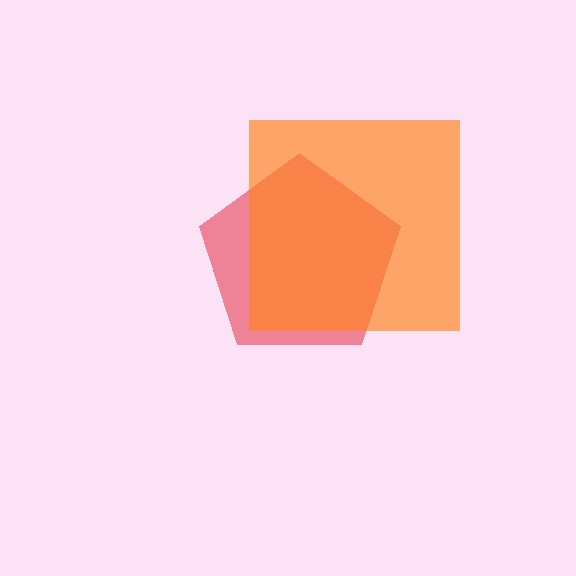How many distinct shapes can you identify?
There are 2 distinct shapes: a red pentagon, an orange square.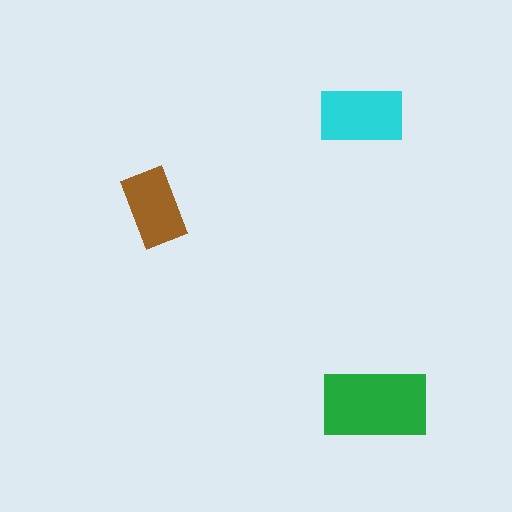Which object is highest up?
The cyan rectangle is topmost.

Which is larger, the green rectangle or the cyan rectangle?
The green one.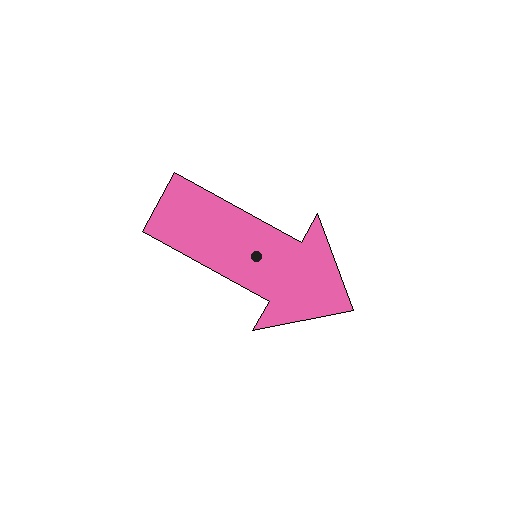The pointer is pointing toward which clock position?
Roughly 4 o'clock.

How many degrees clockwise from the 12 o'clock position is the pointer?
Approximately 119 degrees.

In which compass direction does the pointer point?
Southeast.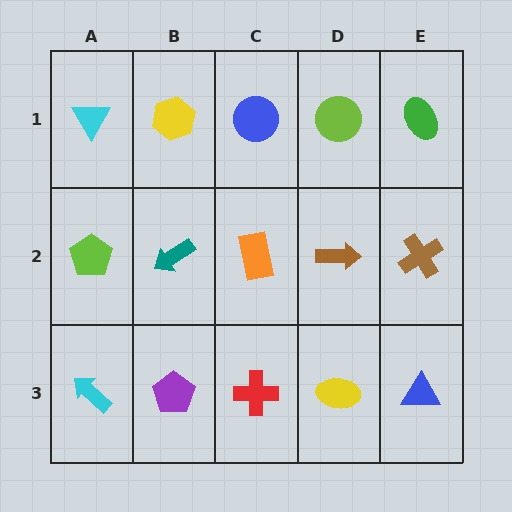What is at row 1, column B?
A yellow hexagon.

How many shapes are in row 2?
5 shapes.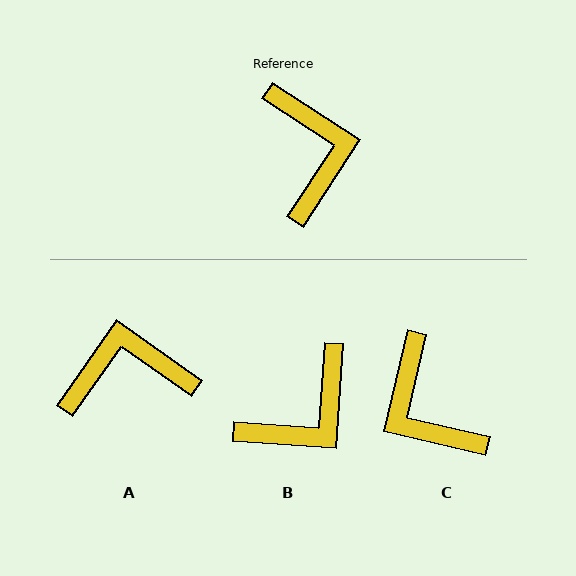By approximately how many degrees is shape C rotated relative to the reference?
Approximately 160 degrees clockwise.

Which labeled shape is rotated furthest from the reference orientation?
C, about 160 degrees away.